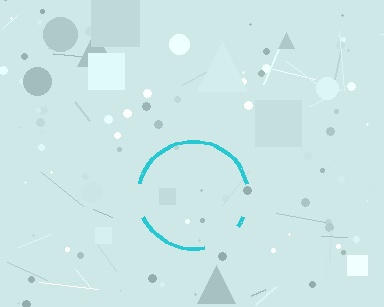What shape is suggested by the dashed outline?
The dashed outline suggests a circle.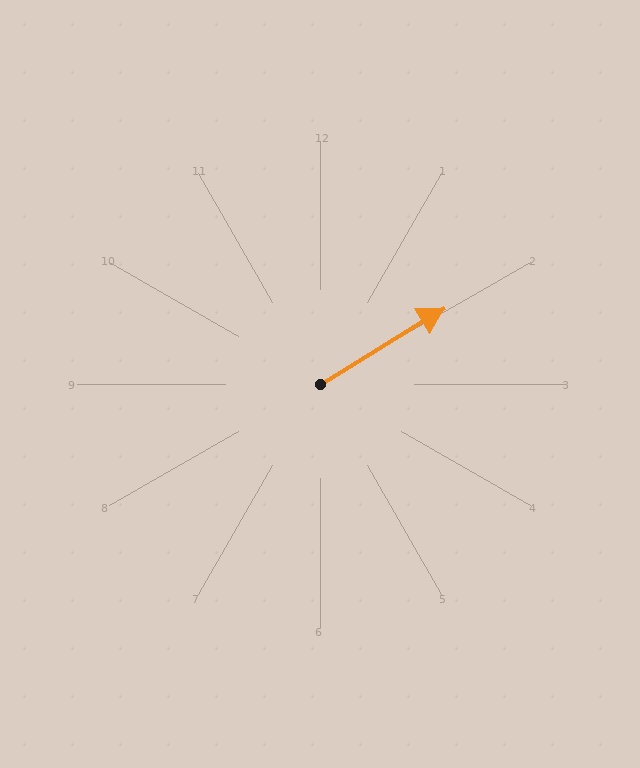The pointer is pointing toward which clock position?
Roughly 2 o'clock.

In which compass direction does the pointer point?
Northeast.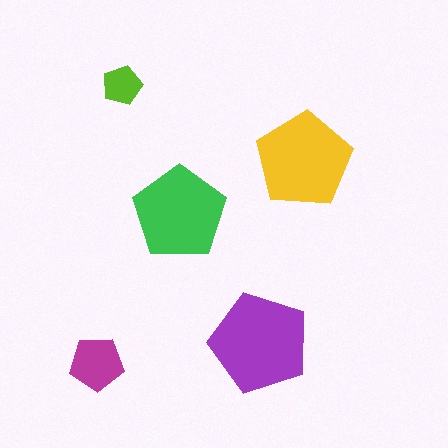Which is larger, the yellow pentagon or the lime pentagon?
The yellow one.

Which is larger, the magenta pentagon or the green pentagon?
The green one.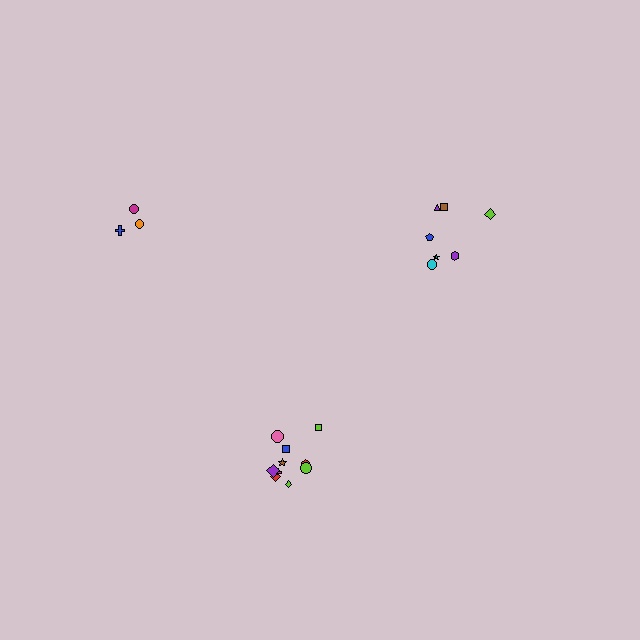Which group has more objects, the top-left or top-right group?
The top-right group.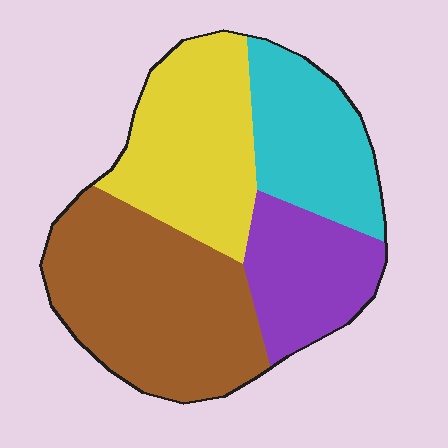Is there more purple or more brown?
Brown.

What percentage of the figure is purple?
Purple covers roughly 20% of the figure.